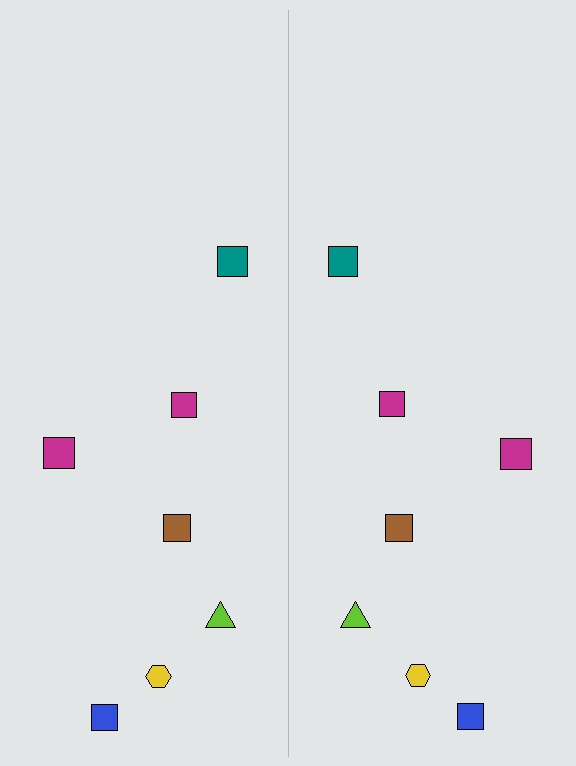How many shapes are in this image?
There are 14 shapes in this image.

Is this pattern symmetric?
Yes, this pattern has bilateral (reflection) symmetry.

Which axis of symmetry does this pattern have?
The pattern has a vertical axis of symmetry running through the center of the image.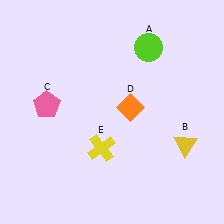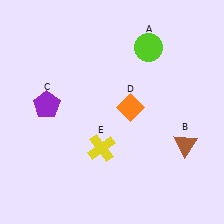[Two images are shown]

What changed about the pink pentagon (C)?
In Image 1, C is pink. In Image 2, it changed to purple.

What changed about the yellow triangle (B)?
In Image 1, B is yellow. In Image 2, it changed to brown.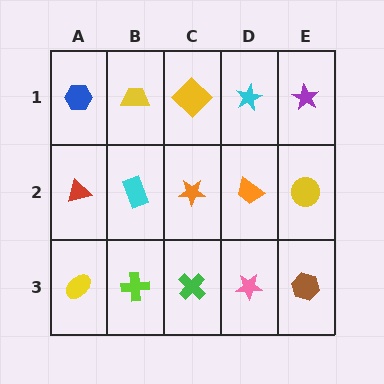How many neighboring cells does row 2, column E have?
3.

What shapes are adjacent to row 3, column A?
A red triangle (row 2, column A), a lime cross (row 3, column B).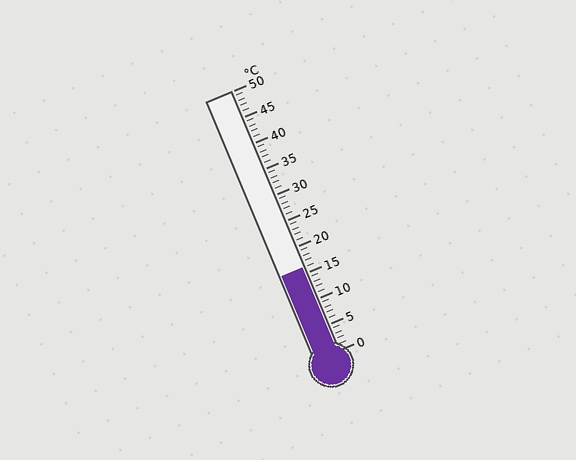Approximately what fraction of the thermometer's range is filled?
The thermometer is filled to approximately 30% of its range.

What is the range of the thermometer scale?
The thermometer scale ranges from 0°C to 50°C.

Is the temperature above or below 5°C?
The temperature is above 5°C.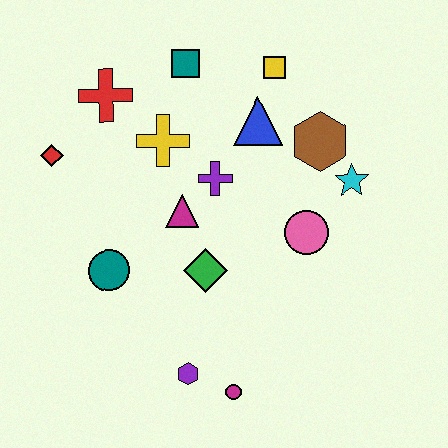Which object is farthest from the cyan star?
The red diamond is farthest from the cyan star.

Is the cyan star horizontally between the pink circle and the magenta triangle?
No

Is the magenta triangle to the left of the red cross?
No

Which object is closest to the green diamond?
The magenta triangle is closest to the green diamond.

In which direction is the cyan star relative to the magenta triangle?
The cyan star is to the right of the magenta triangle.